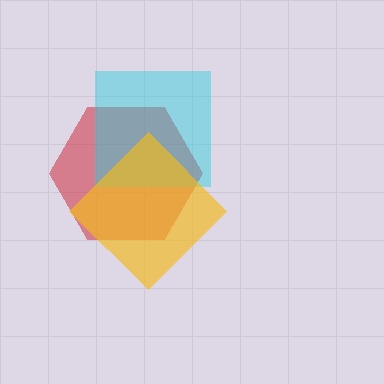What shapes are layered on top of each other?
The layered shapes are: a red hexagon, a cyan square, a yellow diamond.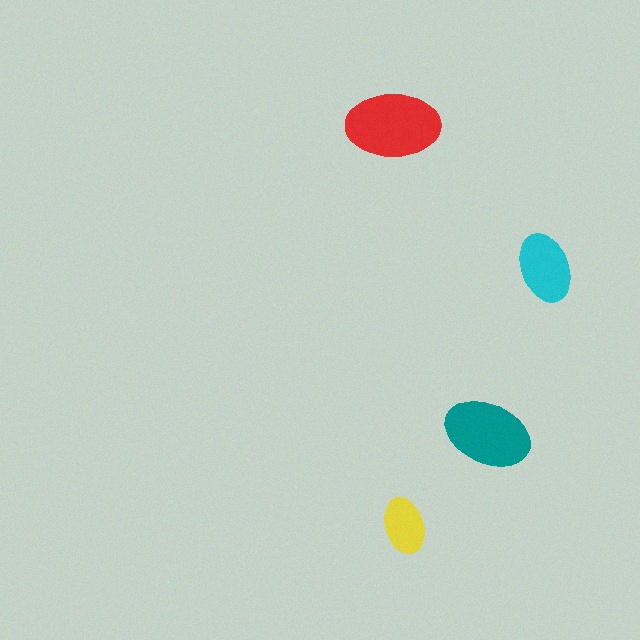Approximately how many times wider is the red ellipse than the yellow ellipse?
About 1.5 times wider.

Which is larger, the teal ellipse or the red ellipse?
The red one.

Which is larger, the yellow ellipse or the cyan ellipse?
The cyan one.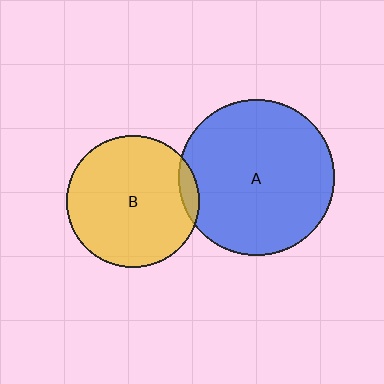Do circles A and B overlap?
Yes.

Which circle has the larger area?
Circle A (blue).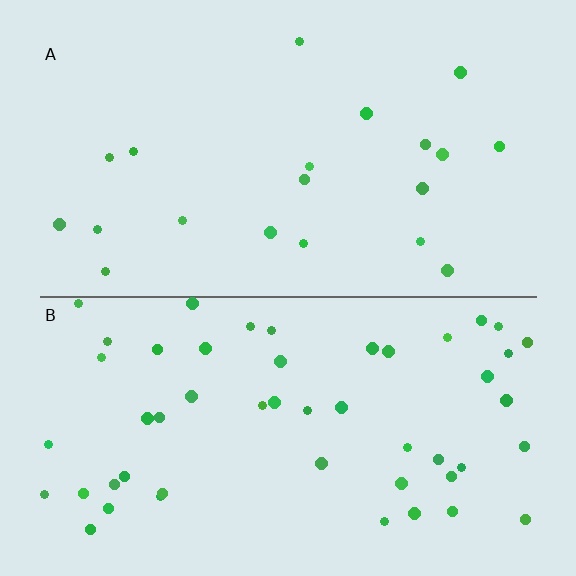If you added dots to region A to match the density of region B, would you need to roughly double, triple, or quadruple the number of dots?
Approximately triple.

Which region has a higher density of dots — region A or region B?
B (the bottom).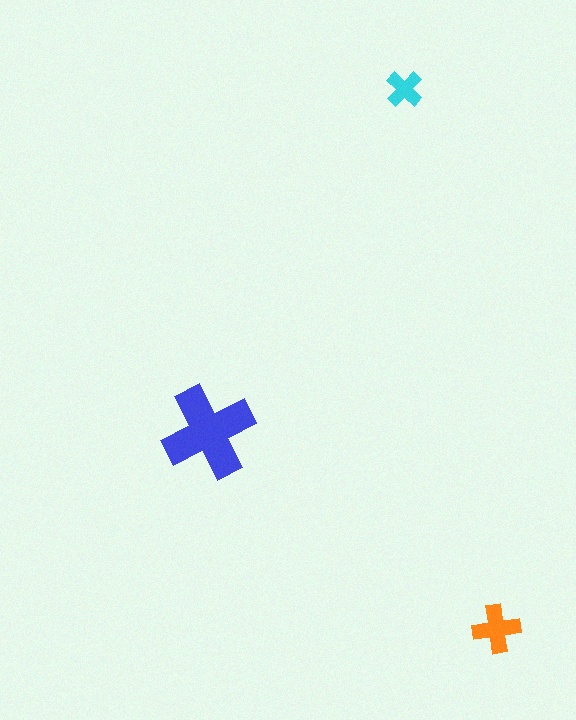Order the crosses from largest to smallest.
the blue one, the orange one, the cyan one.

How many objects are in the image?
There are 3 objects in the image.